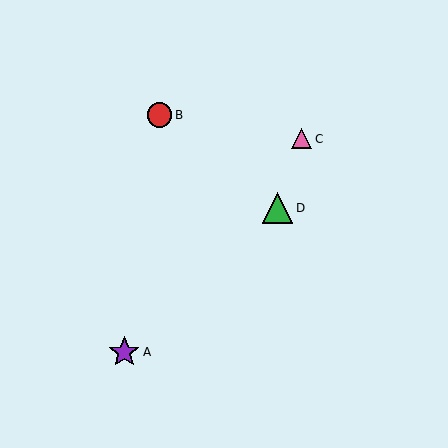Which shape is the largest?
The purple star (labeled A) is the largest.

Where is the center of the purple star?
The center of the purple star is at (124, 352).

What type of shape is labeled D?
Shape D is a green triangle.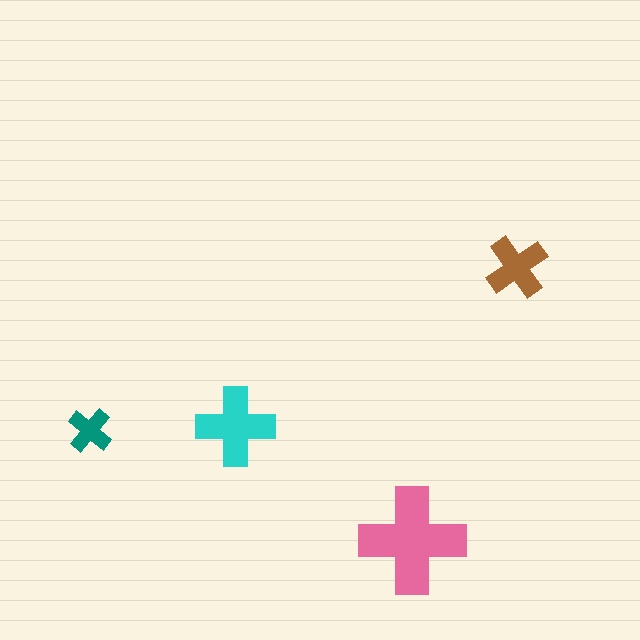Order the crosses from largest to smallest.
the pink one, the cyan one, the brown one, the teal one.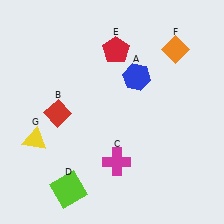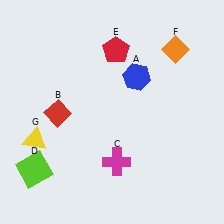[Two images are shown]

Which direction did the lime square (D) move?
The lime square (D) moved left.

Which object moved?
The lime square (D) moved left.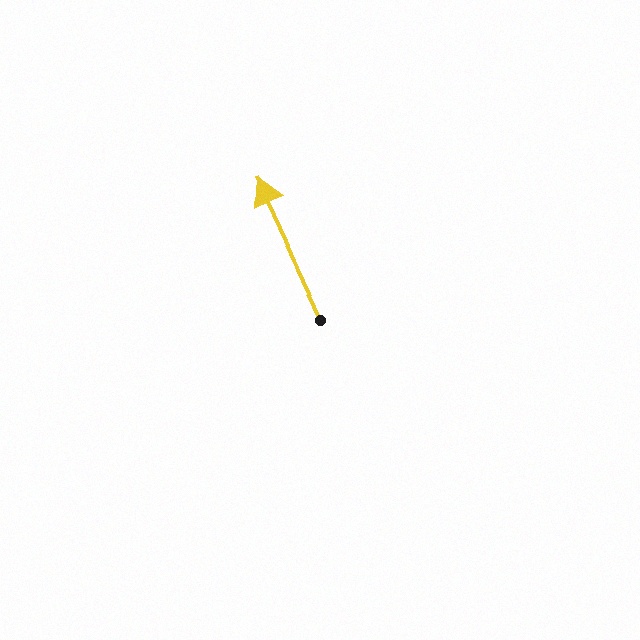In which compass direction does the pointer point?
Northwest.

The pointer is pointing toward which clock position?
Roughly 11 o'clock.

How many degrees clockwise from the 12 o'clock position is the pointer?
Approximately 335 degrees.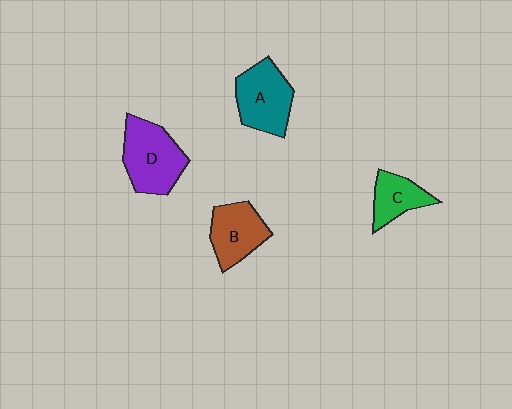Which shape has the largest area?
Shape D (purple).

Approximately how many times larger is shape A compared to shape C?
Approximately 1.5 times.